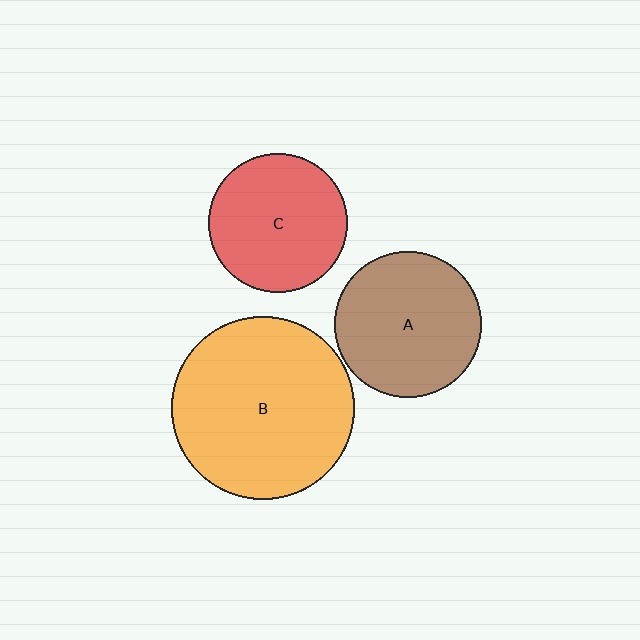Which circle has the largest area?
Circle B (orange).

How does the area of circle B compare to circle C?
Approximately 1.7 times.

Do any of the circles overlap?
No, none of the circles overlap.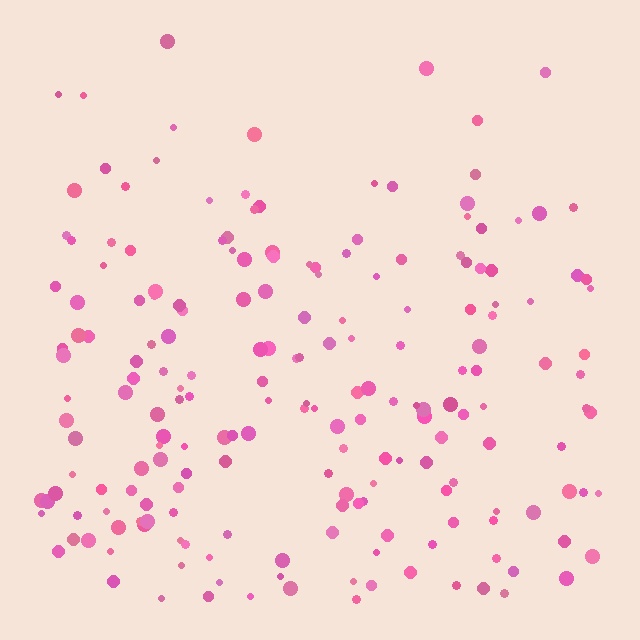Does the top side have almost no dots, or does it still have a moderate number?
Still a moderate number, just noticeably fewer than the bottom.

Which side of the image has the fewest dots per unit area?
The top.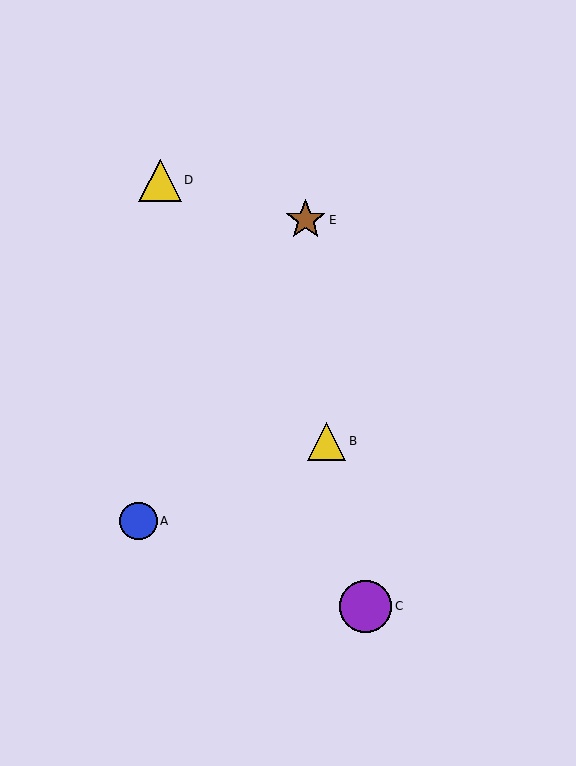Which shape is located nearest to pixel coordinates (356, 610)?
The purple circle (labeled C) at (365, 606) is nearest to that location.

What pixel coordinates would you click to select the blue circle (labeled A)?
Click at (139, 521) to select the blue circle A.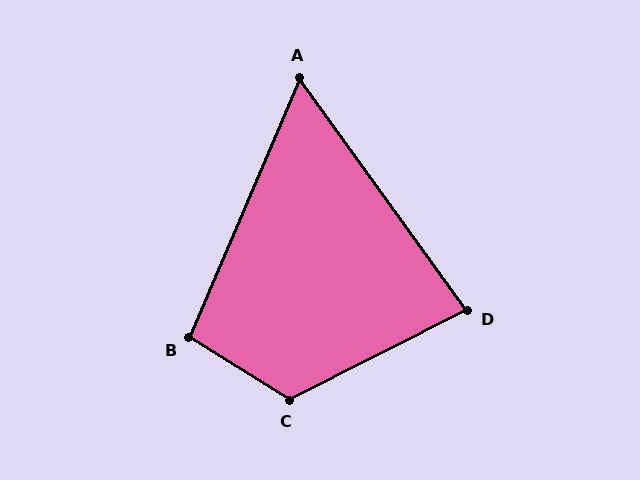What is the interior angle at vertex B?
Approximately 99 degrees (obtuse).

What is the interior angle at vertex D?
Approximately 81 degrees (acute).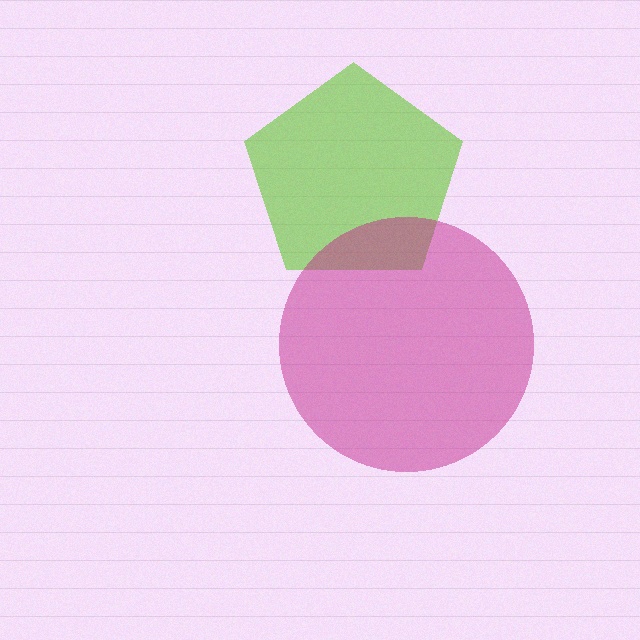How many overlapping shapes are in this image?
There are 2 overlapping shapes in the image.